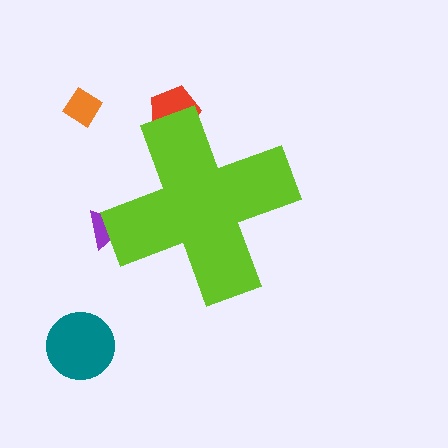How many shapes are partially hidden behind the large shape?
2 shapes are partially hidden.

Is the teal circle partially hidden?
No, the teal circle is fully visible.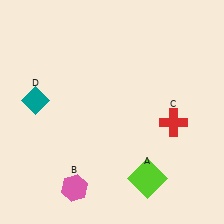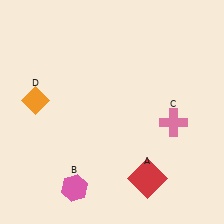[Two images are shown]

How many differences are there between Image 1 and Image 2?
There are 3 differences between the two images.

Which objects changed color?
A changed from lime to red. C changed from red to pink. D changed from teal to orange.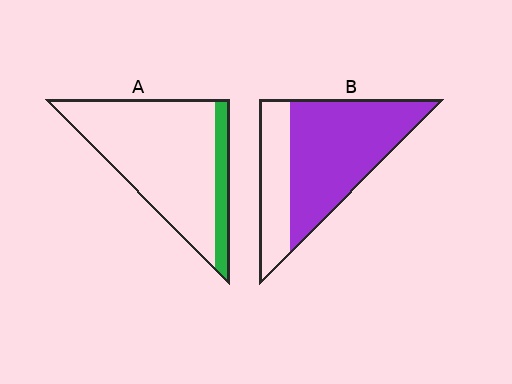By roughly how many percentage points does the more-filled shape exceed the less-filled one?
By roughly 55 percentage points (B over A).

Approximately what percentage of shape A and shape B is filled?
A is approximately 15% and B is approximately 70%.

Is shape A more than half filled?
No.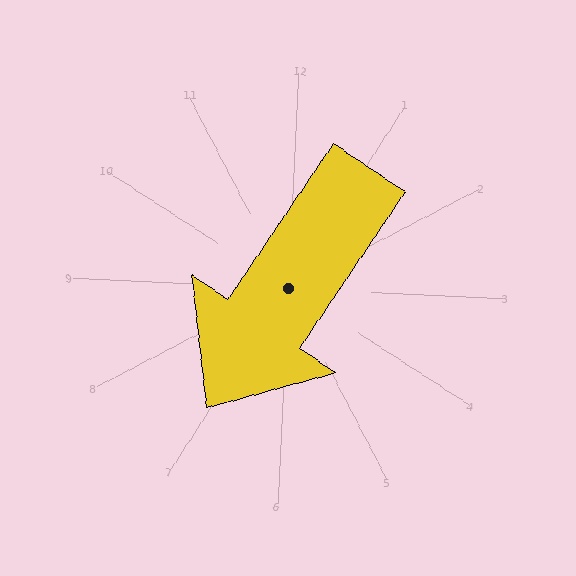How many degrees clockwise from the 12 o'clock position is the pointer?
Approximately 211 degrees.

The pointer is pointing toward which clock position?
Roughly 7 o'clock.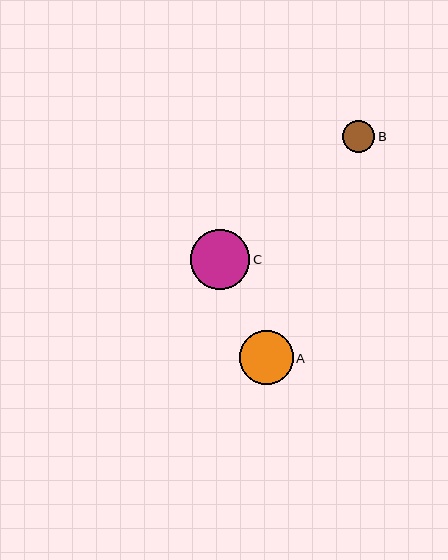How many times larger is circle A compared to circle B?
Circle A is approximately 1.7 times the size of circle B.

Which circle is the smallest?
Circle B is the smallest with a size of approximately 32 pixels.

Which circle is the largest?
Circle C is the largest with a size of approximately 60 pixels.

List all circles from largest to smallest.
From largest to smallest: C, A, B.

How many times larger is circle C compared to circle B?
Circle C is approximately 1.9 times the size of circle B.